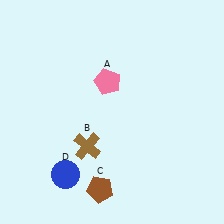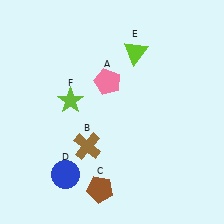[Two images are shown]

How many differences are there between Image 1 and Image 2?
There are 2 differences between the two images.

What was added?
A lime triangle (E), a lime star (F) were added in Image 2.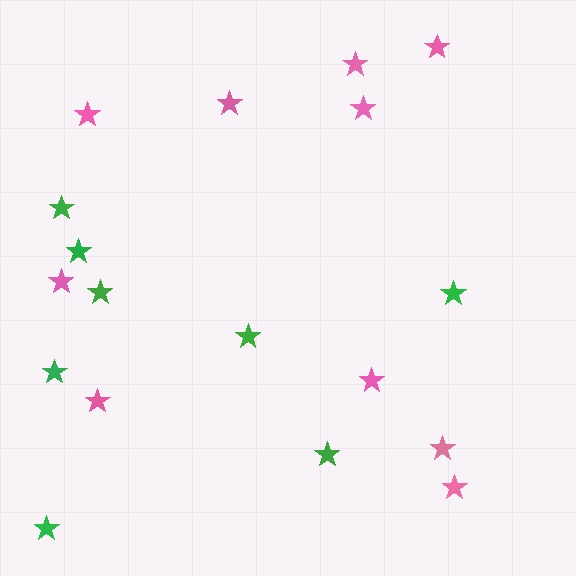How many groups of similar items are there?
There are 2 groups: one group of green stars (8) and one group of pink stars (10).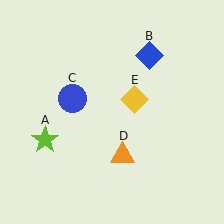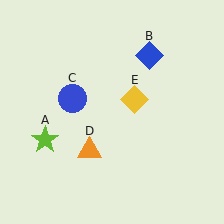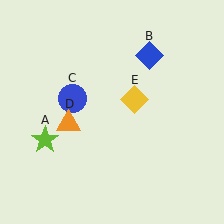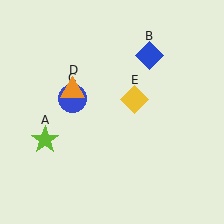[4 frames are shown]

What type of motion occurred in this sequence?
The orange triangle (object D) rotated clockwise around the center of the scene.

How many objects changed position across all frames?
1 object changed position: orange triangle (object D).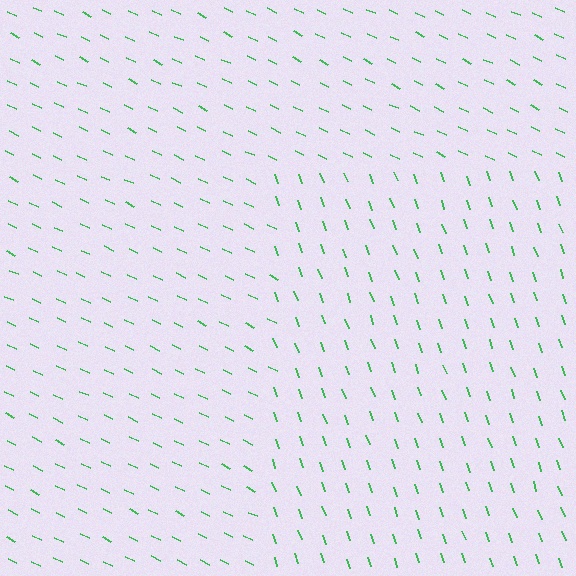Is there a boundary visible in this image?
Yes, there is a texture boundary formed by a change in line orientation.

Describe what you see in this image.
The image is filled with small green line segments. A rectangle region in the image has lines oriented differently from the surrounding lines, creating a visible texture boundary.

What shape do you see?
I see a rectangle.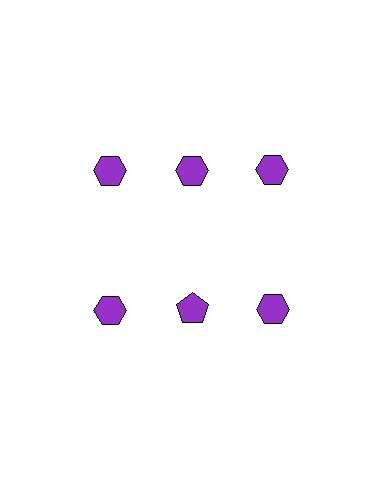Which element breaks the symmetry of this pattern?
The purple pentagon in the second row, second from left column breaks the symmetry. All other shapes are purple hexagons.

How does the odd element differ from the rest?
It has a different shape: pentagon instead of hexagon.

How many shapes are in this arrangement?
There are 6 shapes arranged in a grid pattern.